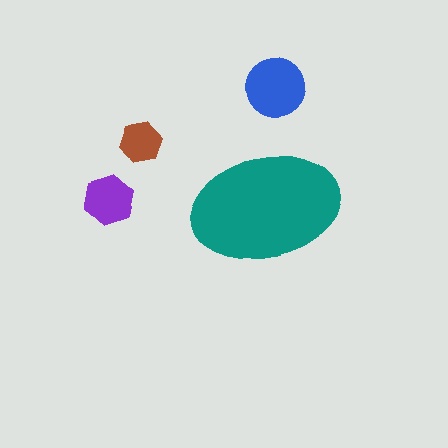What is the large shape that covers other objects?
A teal ellipse.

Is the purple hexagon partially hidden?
No, the purple hexagon is fully visible.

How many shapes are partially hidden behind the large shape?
0 shapes are partially hidden.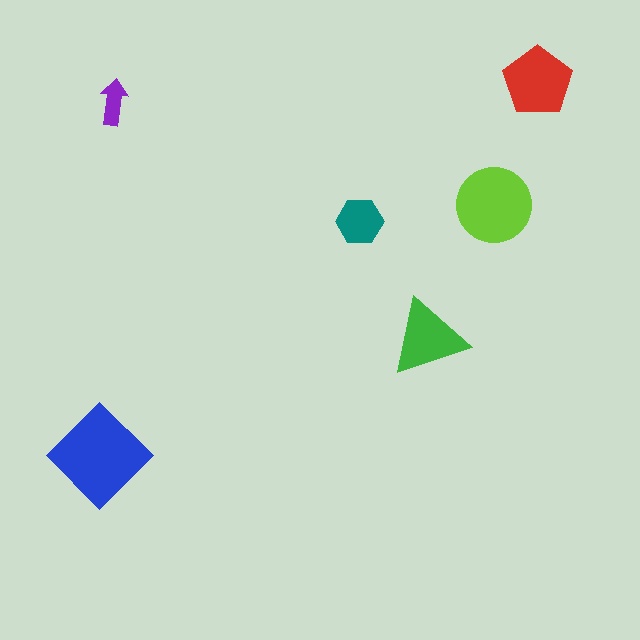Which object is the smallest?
The purple arrow.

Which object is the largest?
The blue diamond.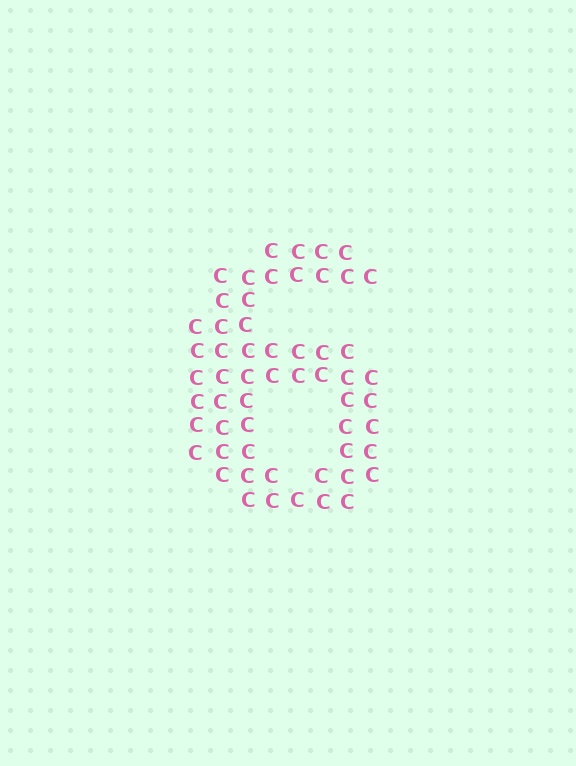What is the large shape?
The large shape is the digit 6.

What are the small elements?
The small elements are letter C's.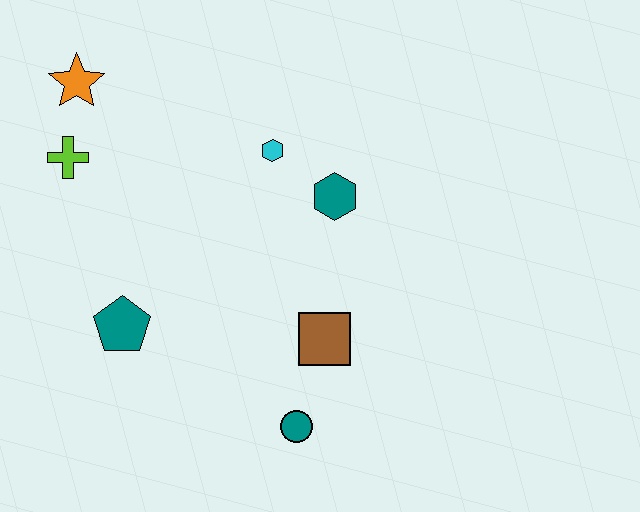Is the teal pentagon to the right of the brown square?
No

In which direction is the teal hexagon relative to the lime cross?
The teal hexagon is to the right of the lime cross.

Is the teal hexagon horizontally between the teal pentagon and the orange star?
No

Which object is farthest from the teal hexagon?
The orange star is farthest from the teal hexagon.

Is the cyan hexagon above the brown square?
Yes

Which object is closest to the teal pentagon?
The lime cross is closest to the teal pentagon.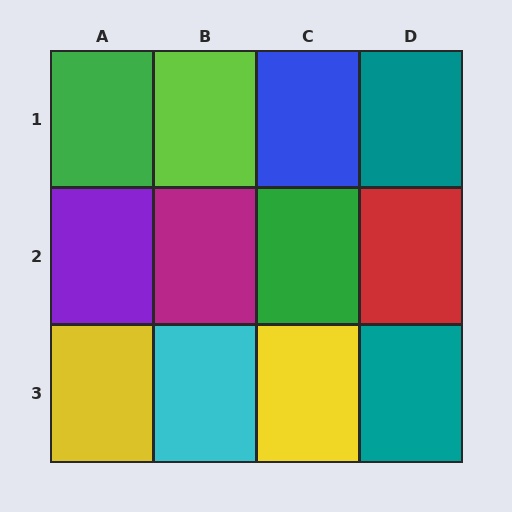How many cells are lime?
1 cell is lime.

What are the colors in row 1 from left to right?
Green, lime, blue, teal.